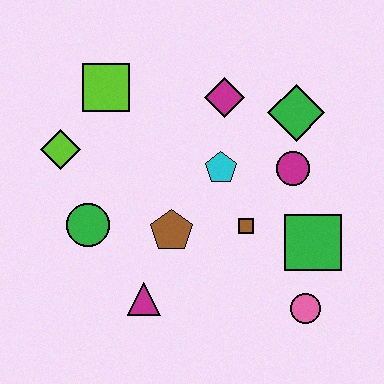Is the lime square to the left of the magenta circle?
Yes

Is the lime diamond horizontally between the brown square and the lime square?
No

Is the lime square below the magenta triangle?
No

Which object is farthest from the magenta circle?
The lime diamond is farthest from the magenta circle.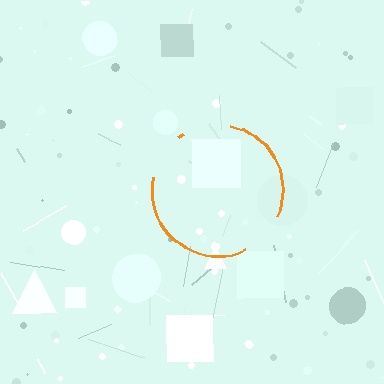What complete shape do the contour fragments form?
The contour fragments form a circle.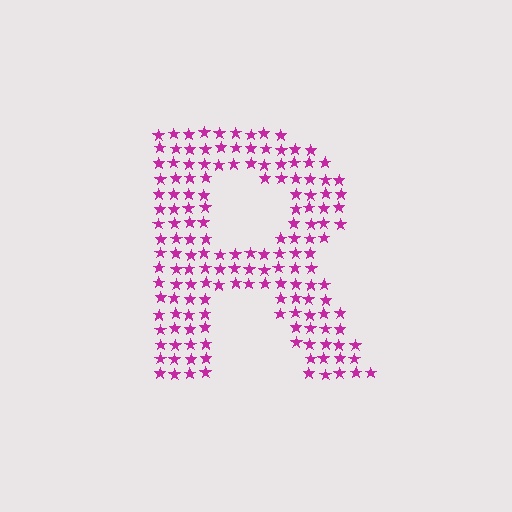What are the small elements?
The small elements are stars.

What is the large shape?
The large shape is the letter R.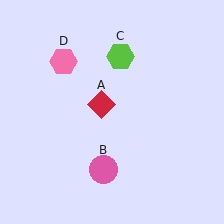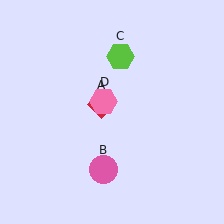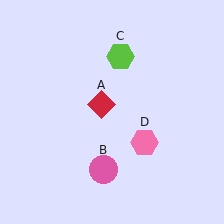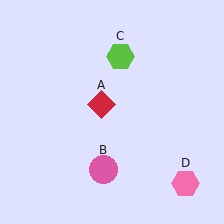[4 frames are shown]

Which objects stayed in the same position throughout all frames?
Red diamond (object A) and pink circle (object B) and lime hexagon (object C) remained stationary.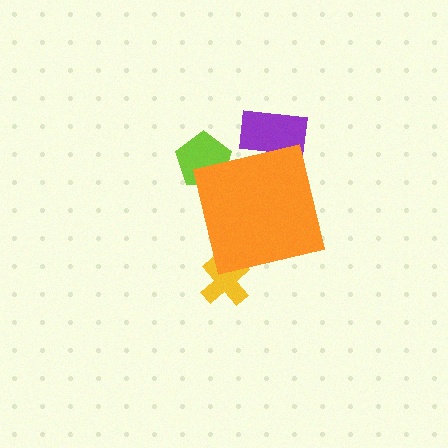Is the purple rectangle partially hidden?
Yes, the purple rectangle is partially hidden behind the orange square.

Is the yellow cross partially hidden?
Yes, the yellow cross is partially hidden behind the orange square.